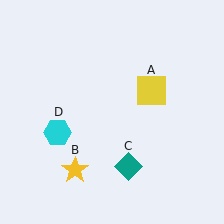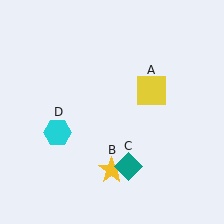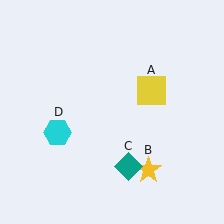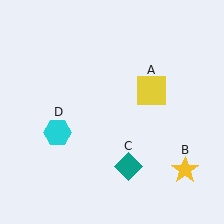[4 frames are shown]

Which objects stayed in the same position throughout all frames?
Yellow square (object A) and teal diamond (object C) and cyan hexagon (object D) remained stationary.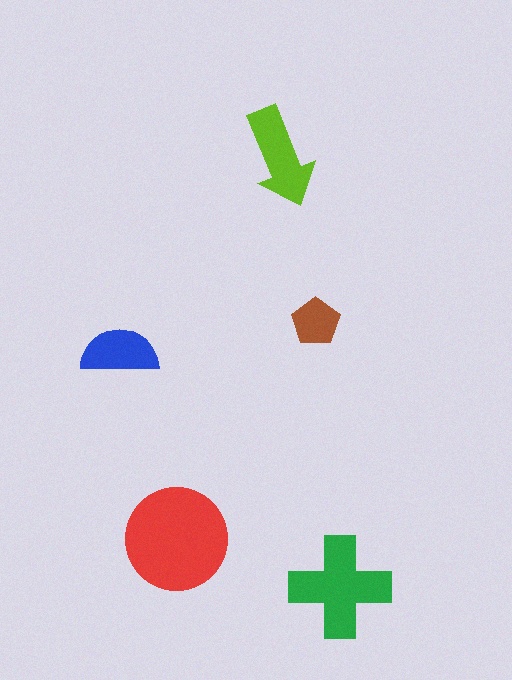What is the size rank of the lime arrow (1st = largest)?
3rd.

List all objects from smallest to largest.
The brown pentagon, the blue semicircle, the lime arrow, the green cross, the red circle.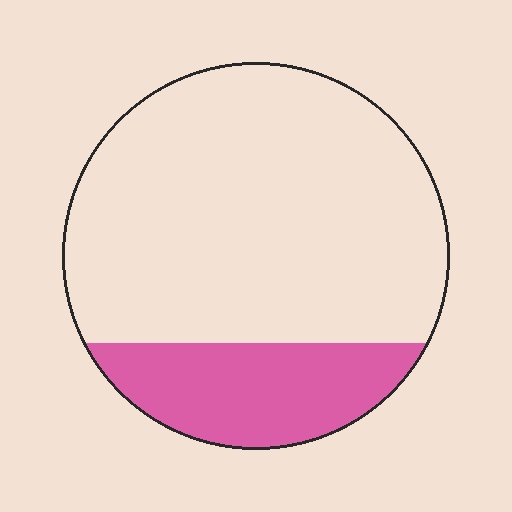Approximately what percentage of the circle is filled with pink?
Approximately 20%.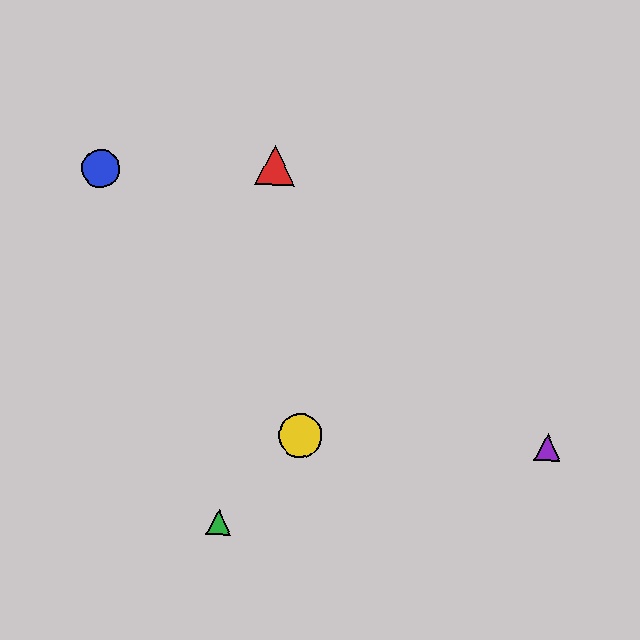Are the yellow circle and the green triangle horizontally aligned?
No, the yellow circle is at y≈435 and the green triangle is at y≈522.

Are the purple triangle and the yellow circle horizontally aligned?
Yes, both are at y≈448.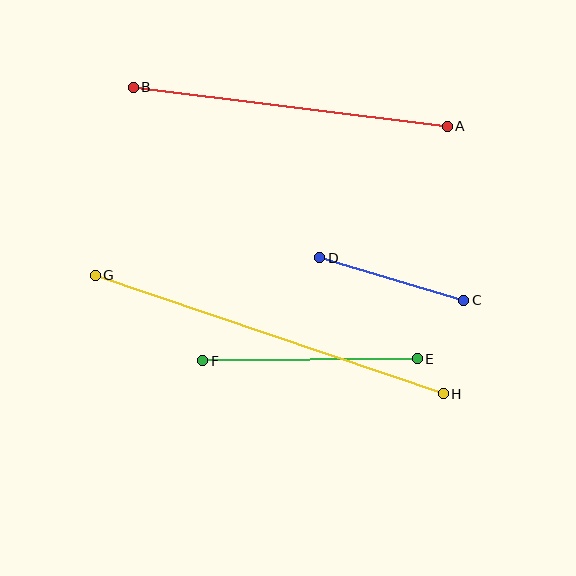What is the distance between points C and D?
The distance is approximately 150 pixels.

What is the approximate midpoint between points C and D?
The midpoint is at approximately (392, 279) pixels.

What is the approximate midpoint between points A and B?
The midpoint is at approximately (290, 107) pixels.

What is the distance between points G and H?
The distance is approximately 367 pixels.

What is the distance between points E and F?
The distance is approximately 214 pixels.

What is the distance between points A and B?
The distance is approximately 317 pixels.